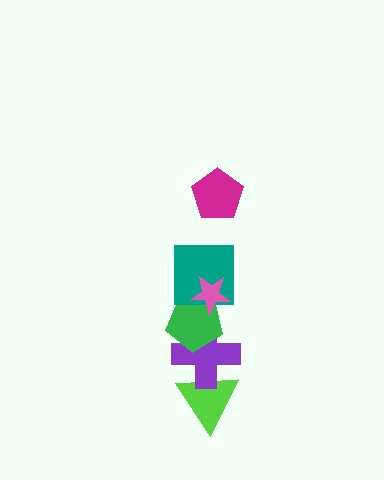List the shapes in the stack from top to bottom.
From top to bottom: the magenta pentagon, the pink star, the teal square, the green pentagon, the purple cross, the lime triangle.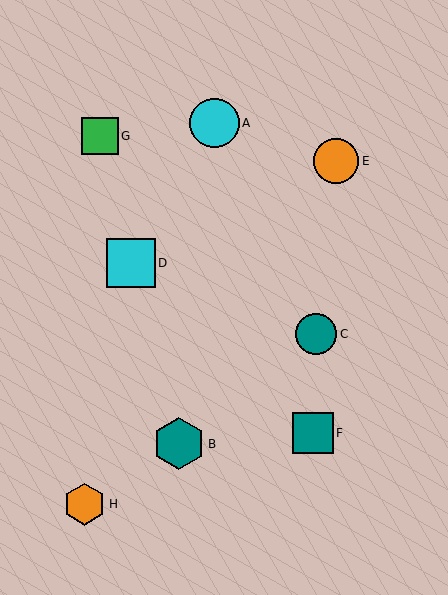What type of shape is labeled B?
Shape B is a teal hexagon.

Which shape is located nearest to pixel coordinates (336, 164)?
The orange circle (labeled E) at (336, 161) is nearest to that location.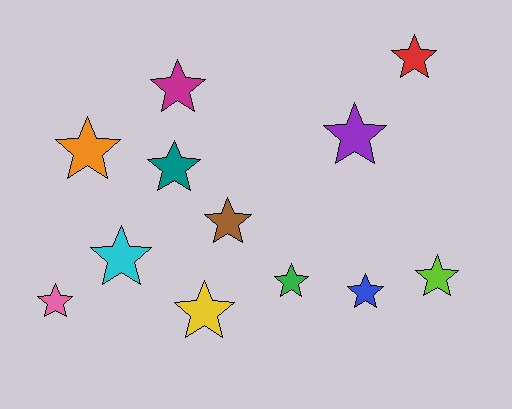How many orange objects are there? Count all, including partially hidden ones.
There is 1 orange object.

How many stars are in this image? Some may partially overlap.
There are 12 stars.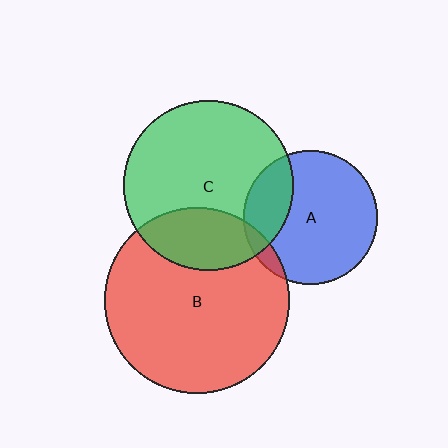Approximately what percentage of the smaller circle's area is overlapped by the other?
Approximately 5%.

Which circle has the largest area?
Circle B (red).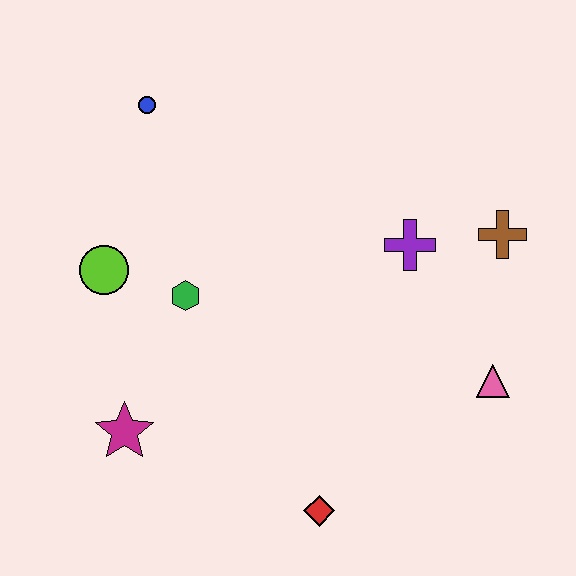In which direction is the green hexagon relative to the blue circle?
The green hexagon is below the blue circle.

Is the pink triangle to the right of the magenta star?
Yes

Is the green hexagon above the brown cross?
No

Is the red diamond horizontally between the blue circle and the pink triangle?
Yes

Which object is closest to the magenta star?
The green hexagon is closest to the magenta star.